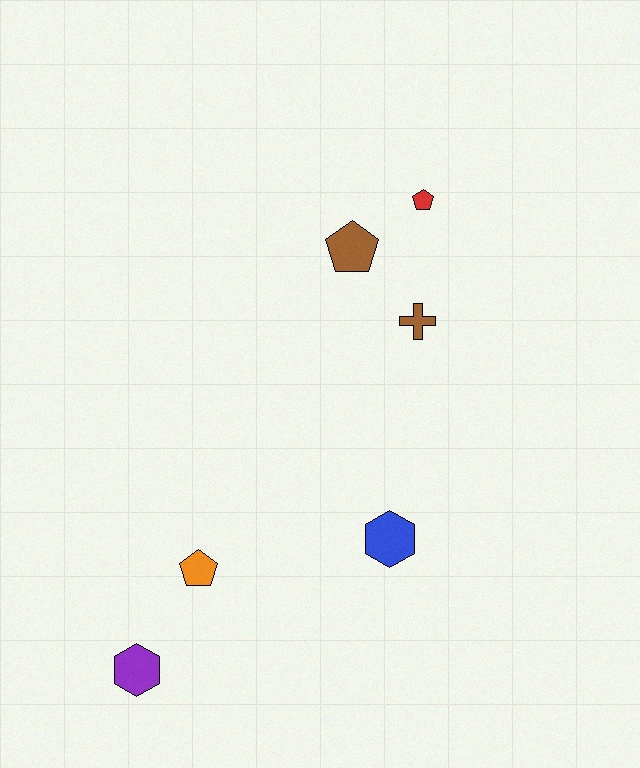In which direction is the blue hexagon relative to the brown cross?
The blue hexagon is below the brown cross.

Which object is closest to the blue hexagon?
The orange pentagon is closest to the blue hexagon.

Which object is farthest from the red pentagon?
The purple hexagon is farthest from the red pentagon.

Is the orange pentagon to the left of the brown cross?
Yes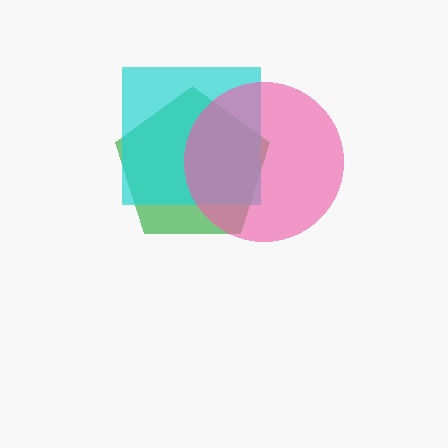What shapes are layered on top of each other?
The layered shapes are: a green pentagon, a cyan square, a pink circle.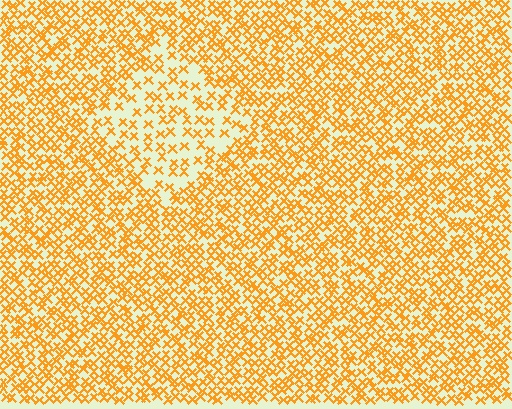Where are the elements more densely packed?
The elements are more densely packed outside the diamond boundary.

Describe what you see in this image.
The image contains small orange elements arranged at two different densities. A diamond-shaped region is visible where the elements are less densely packed than the surrounding area.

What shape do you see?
I see a diamond.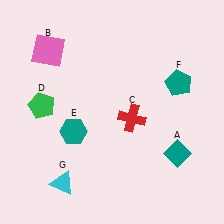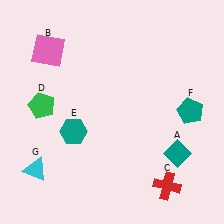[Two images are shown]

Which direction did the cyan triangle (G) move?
The cyan triangle (G) moved left.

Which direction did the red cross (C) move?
The red cross (C) moved down.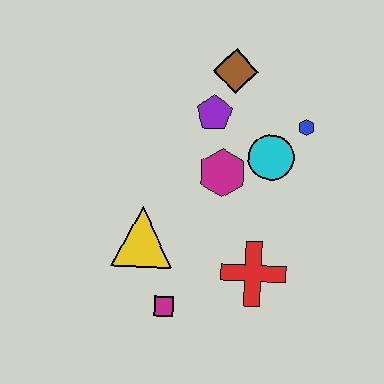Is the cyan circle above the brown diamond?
No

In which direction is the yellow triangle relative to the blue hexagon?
The yellow triangle is to the left of the blue hexagon.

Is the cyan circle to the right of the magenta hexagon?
Yes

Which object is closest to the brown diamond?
The purple pentagon is closest to the brown diamond.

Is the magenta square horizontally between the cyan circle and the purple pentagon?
No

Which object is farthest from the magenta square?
The brown diamond is farthest from the magenta square.